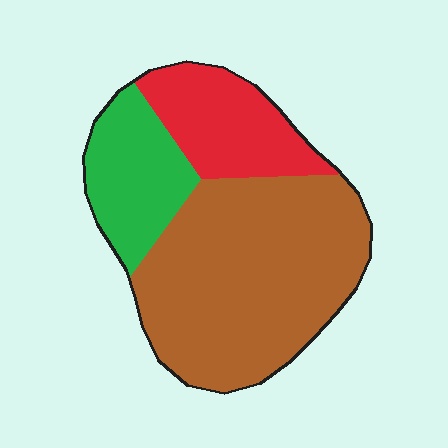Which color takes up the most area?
Brown, at roughly 60%.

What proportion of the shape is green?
Green covers 20% of the shape.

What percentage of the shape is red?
Red covers around 20% of the shape.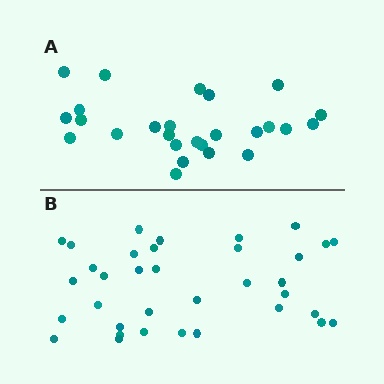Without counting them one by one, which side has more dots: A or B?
Region B (the bottom region) has more dots.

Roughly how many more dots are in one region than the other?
Region B has roughly 8 or so more dots than region A.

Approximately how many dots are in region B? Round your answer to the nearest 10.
About 40 dots. (The exact count is 35, which rounds to 40.)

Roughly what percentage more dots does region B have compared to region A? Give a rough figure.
About 35% more.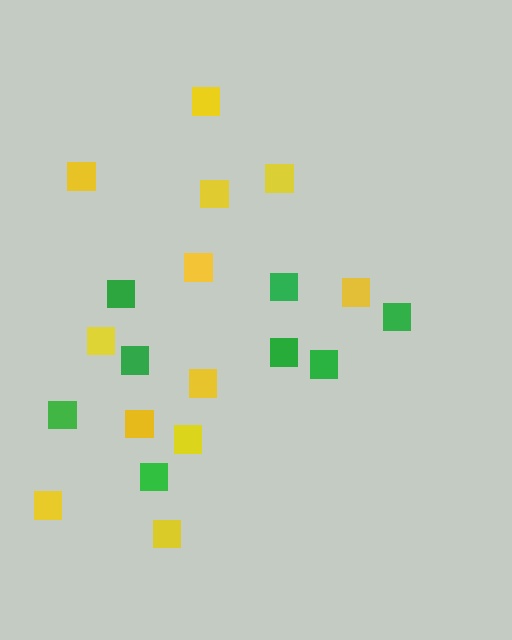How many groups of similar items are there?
There are 2 groups: one group of green squares (8) and one group of yellow squares (12).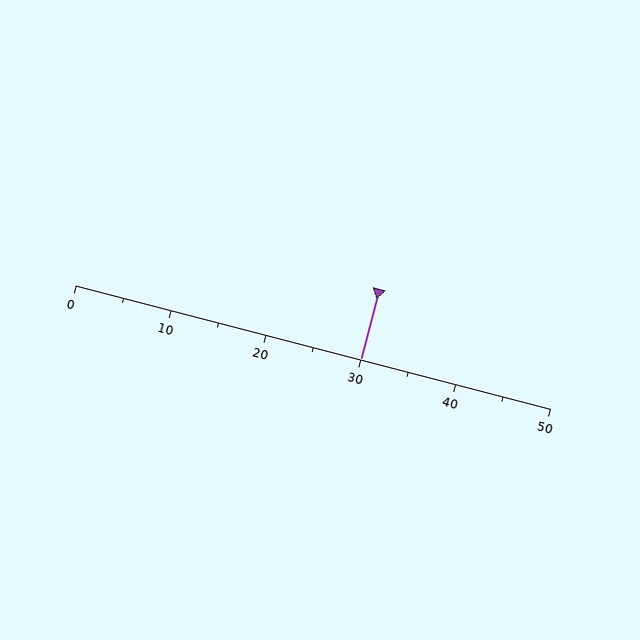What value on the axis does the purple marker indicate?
The marker indicates approximately 30.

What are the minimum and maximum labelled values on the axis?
The axis runs from 0 to 50.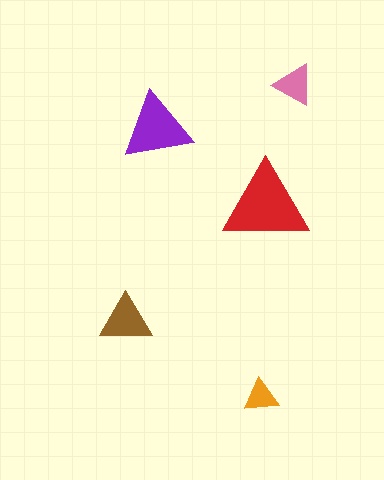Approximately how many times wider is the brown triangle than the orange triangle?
About 1.5 times wider.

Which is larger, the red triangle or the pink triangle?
The red one.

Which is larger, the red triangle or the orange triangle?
The red one.